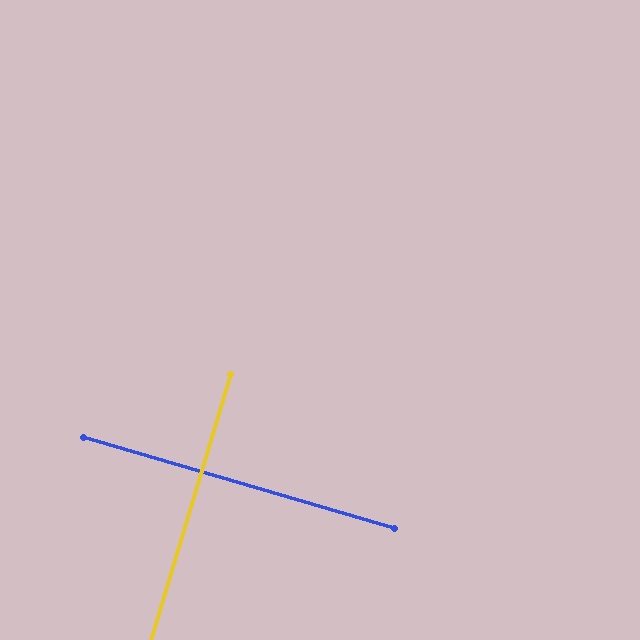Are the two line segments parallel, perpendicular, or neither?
Perpendicular — they meet at approximately 89°.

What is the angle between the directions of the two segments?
Approximately 89 degrees.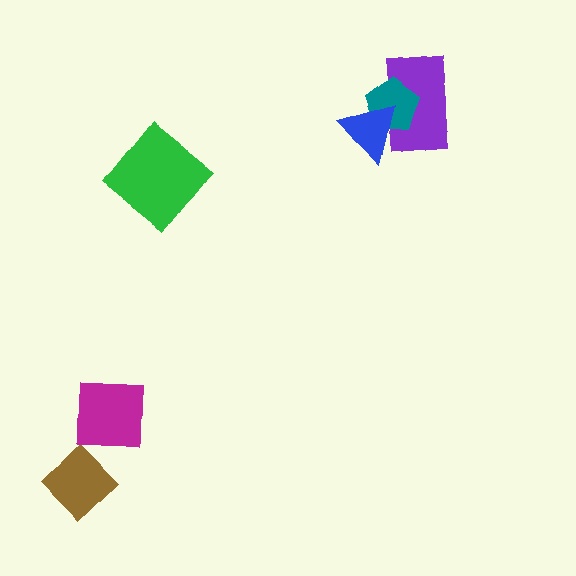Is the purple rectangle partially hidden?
Yes, it is partially covered by another shape.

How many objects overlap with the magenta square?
0 objects overlap with the magenta square.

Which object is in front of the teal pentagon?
The blue triangle is in front of the teal pentagon.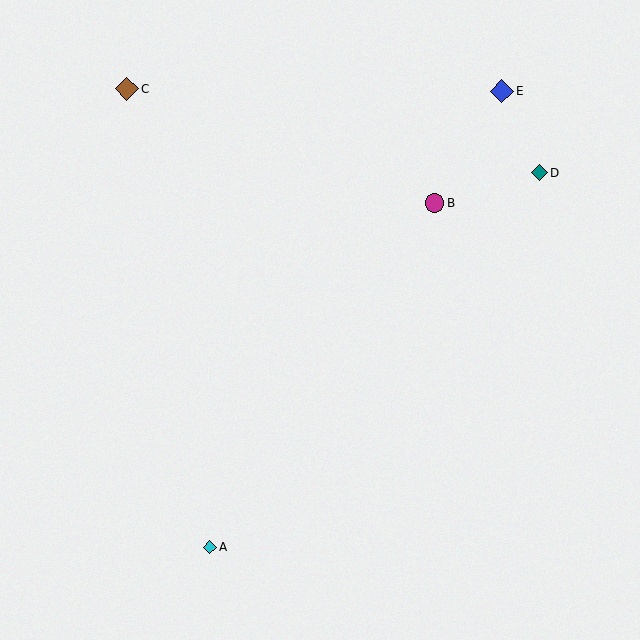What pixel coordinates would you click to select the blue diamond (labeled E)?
Click at (502, 91) to select the blue diamond E.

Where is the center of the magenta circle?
The center of the magenta circle is at (435, 203).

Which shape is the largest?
The brown diamond (labeled C) is the largest.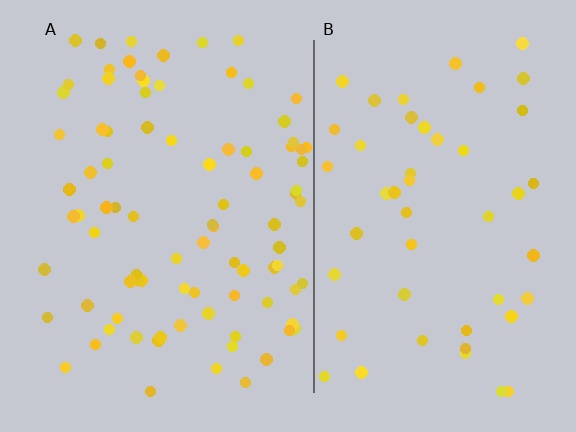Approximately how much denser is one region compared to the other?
Approximately 1.8× — region A over region B.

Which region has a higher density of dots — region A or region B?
A (the left).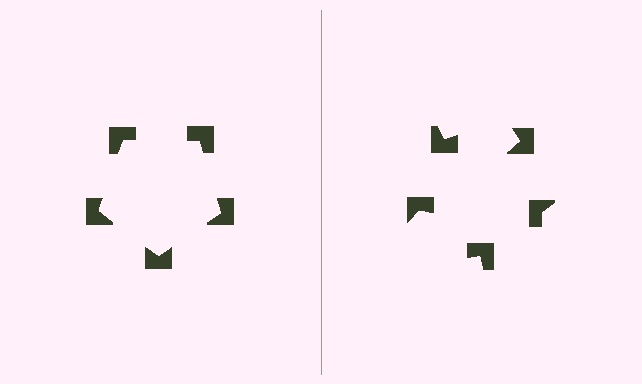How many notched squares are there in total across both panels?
10 — 5 on each side.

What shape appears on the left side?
An illusory pentagon.